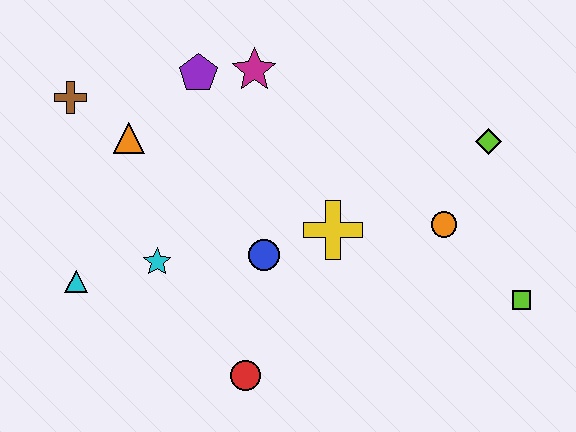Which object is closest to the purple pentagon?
The magenta star is closest to the purple pentagon.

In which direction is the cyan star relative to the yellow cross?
The cyan star is to the left of the yellow cross.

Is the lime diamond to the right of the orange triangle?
Yes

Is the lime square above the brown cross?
No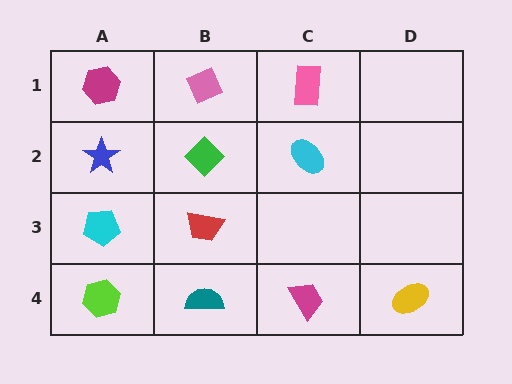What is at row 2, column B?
A green diamond.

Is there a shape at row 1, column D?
No, that cell is empty.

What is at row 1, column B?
A pink diamond.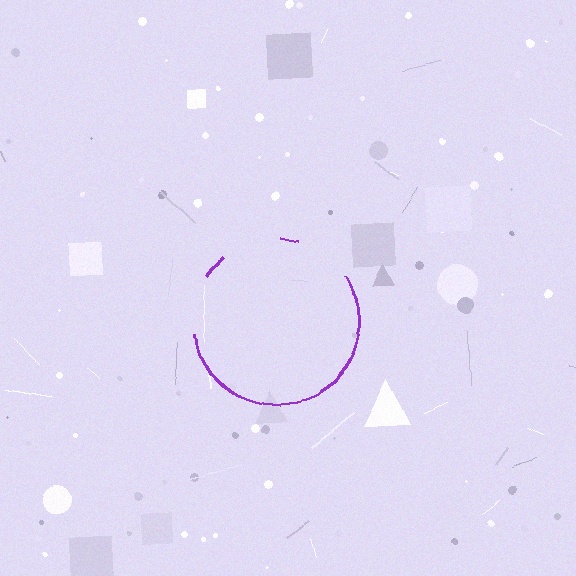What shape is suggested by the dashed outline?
The dashed outline suggests a circle.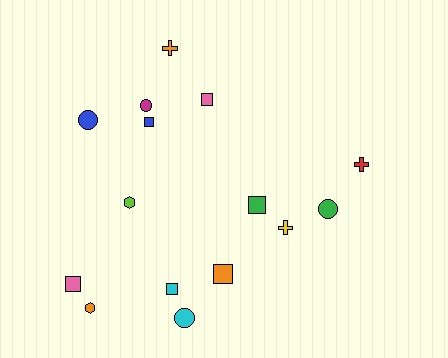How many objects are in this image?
There are 15 objects.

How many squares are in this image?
There are 6 squares.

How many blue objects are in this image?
There are 2 blue objects.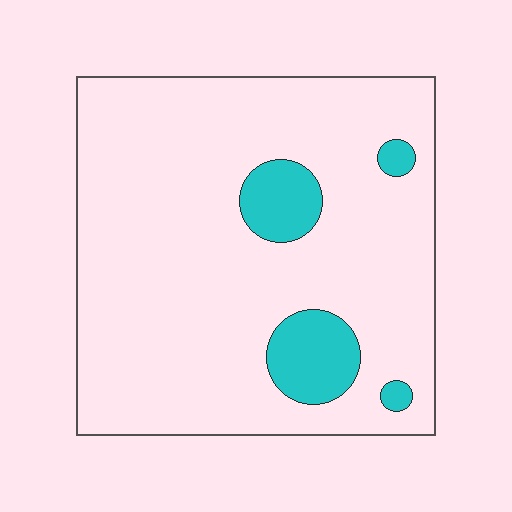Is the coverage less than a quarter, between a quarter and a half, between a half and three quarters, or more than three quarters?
Less than a quarter.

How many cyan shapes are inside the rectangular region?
4.